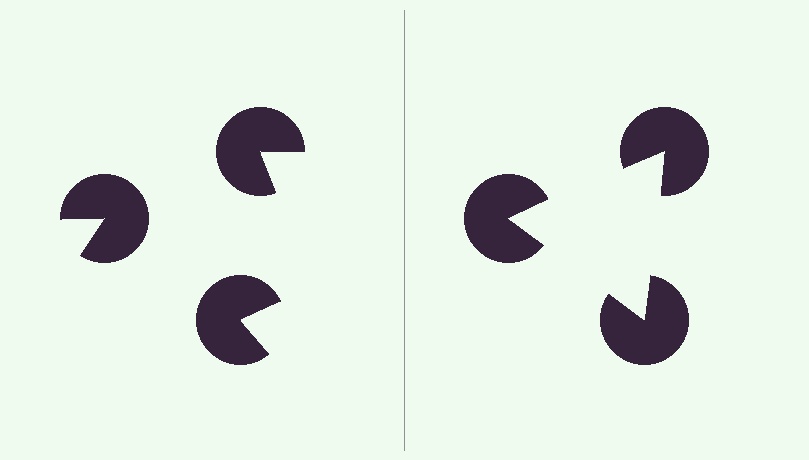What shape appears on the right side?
An illusory triangle.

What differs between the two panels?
The pac-man discs are positioned identically on both sides; only the wedge orientations differ. On the right they align to a triangle; on the left they are misaligned.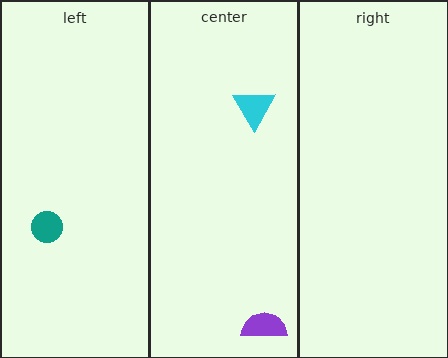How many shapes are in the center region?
2.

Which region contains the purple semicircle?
The center region.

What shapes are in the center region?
The purple semicircle, the cyan triangle.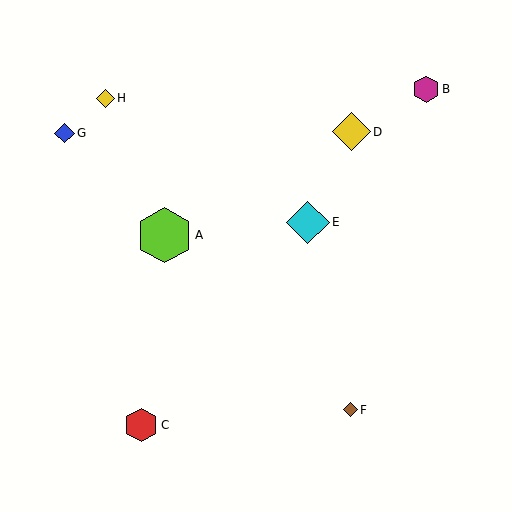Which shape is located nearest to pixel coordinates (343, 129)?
The yellow diamond (labeled D) at (352, 132) is nearest to that location.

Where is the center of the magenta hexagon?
The center of the magenta hexagon is at (426, 89).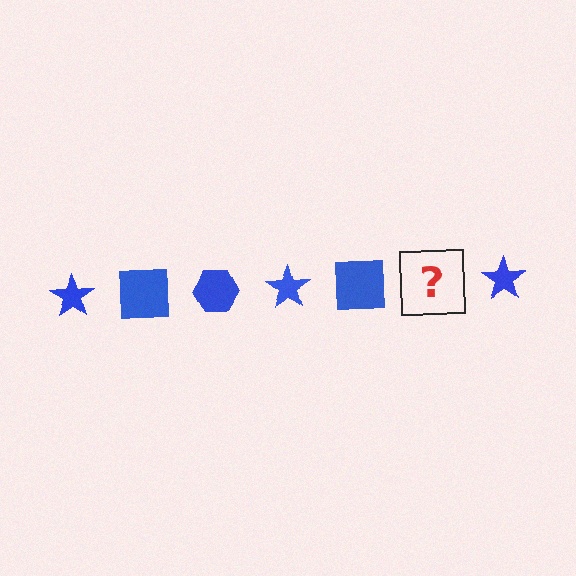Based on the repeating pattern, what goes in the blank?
The blank should be a blue hexagon.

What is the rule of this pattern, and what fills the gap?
The rule is that the pattern cycles through star, square, hexagon shapes in blue. The gap should be filled with a blue hexagon.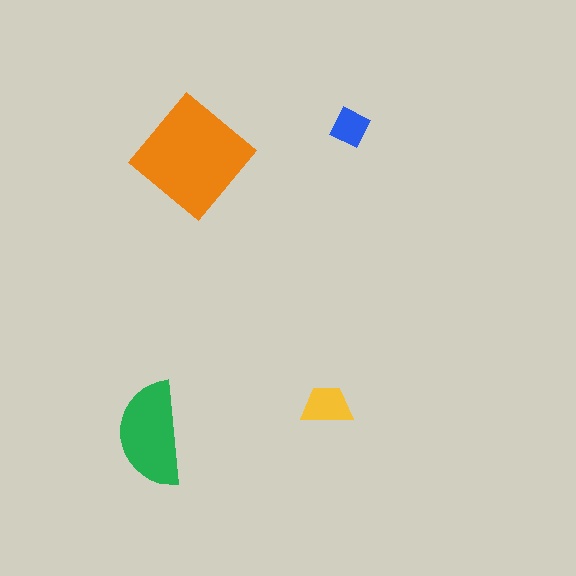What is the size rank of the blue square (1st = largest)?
4th.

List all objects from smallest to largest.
The blue square, the yellow trapezoid, the green semicircle, the orange diamond.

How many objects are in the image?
There are 4 objects in the image.